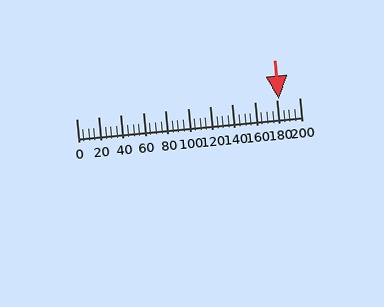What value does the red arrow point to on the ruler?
The red arrow points to approximately 182.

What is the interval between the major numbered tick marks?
The major tick marks are spaced 20 units apart.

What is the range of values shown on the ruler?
The ruler shows values from 0 to 200.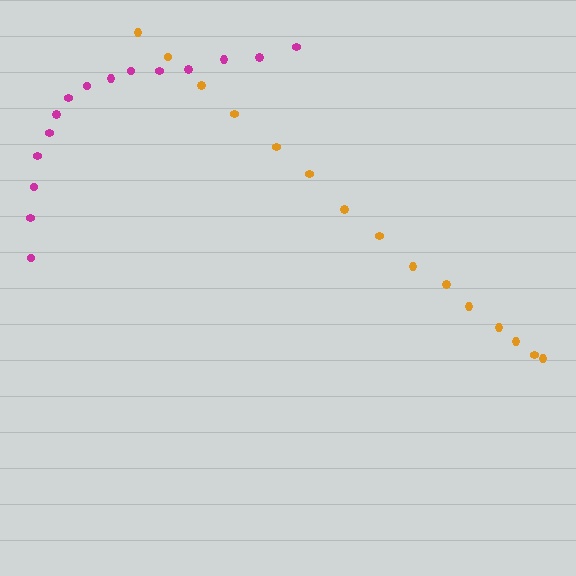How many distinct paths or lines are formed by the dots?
There are 2 distinct paths.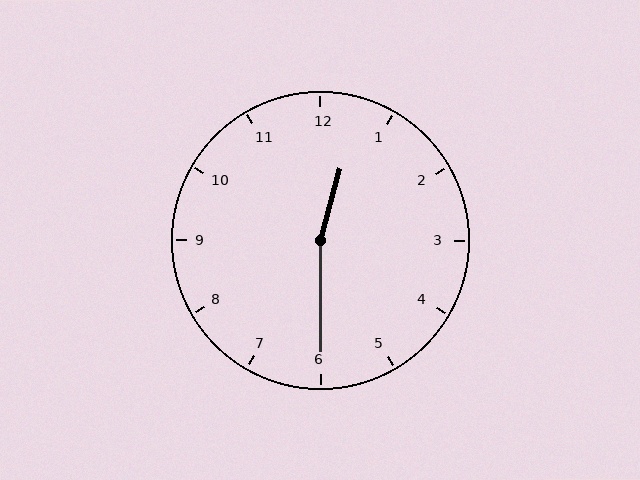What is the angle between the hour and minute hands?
Approximately 165 degrees.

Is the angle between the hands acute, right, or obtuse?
It is obtuse.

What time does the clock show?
12:30.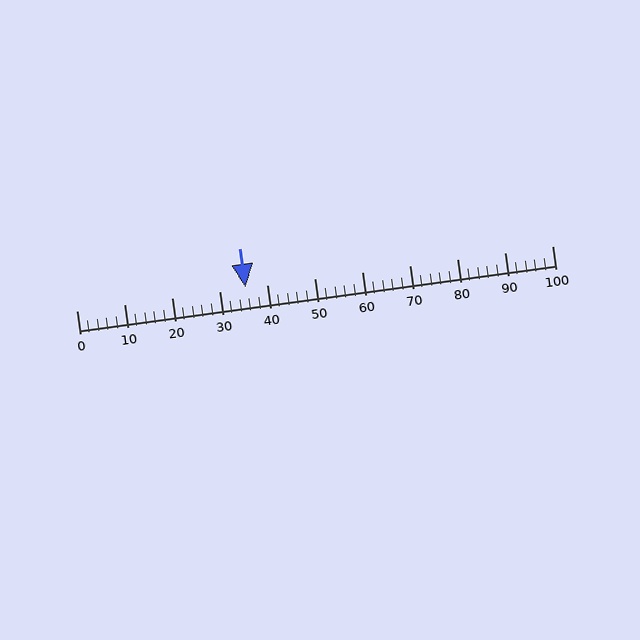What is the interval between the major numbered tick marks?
The major tick marks are spaced 10 units apart.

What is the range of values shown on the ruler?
The ruler shows values from 0 to 100.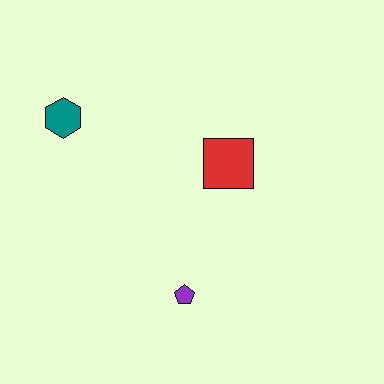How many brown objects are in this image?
There are no brown objects.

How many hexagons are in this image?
There is 1 hexagon.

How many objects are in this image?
There are 3 objects.